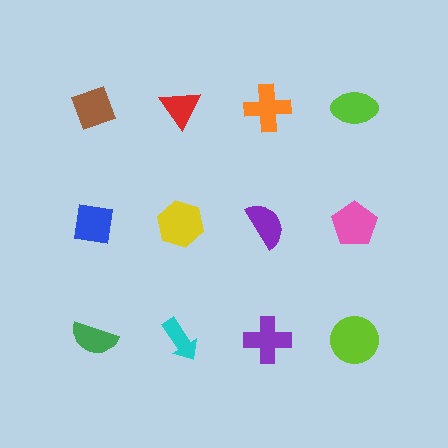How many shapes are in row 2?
4 shapes.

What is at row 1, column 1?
A brown diamond.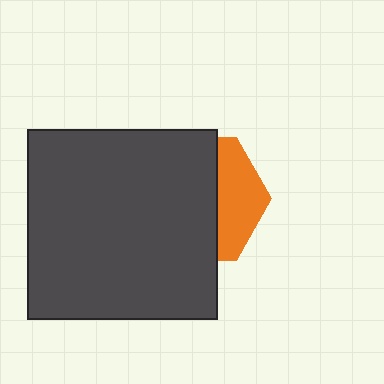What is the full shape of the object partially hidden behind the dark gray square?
The partially hidden object is an orange hexagon.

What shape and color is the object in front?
The object in front is a dark gray square.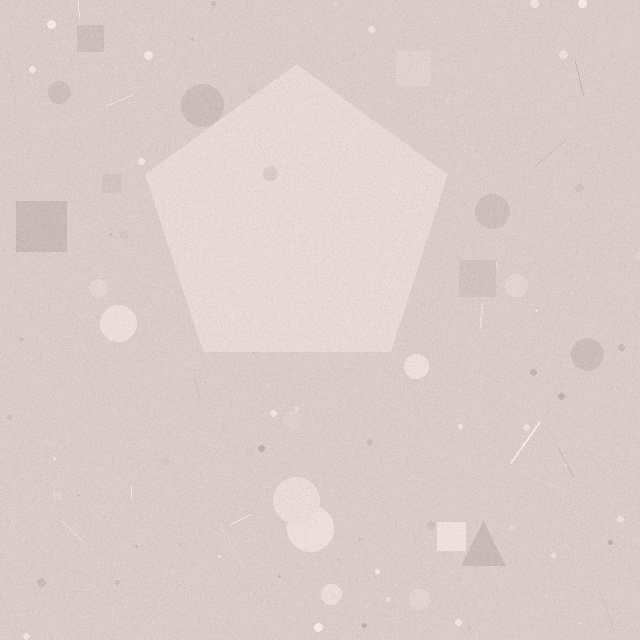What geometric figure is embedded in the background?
A pentagon is embedded in the background.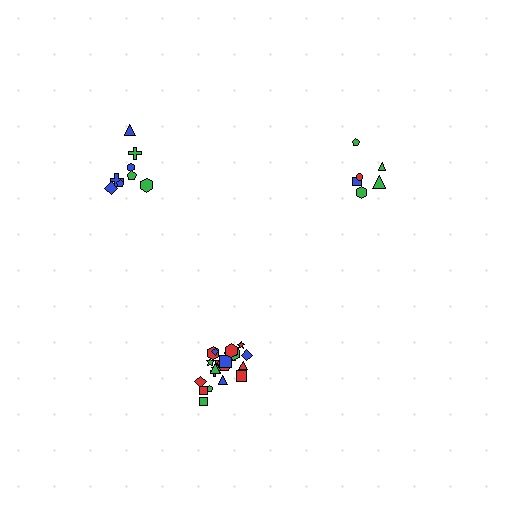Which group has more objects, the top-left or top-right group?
The top-left group.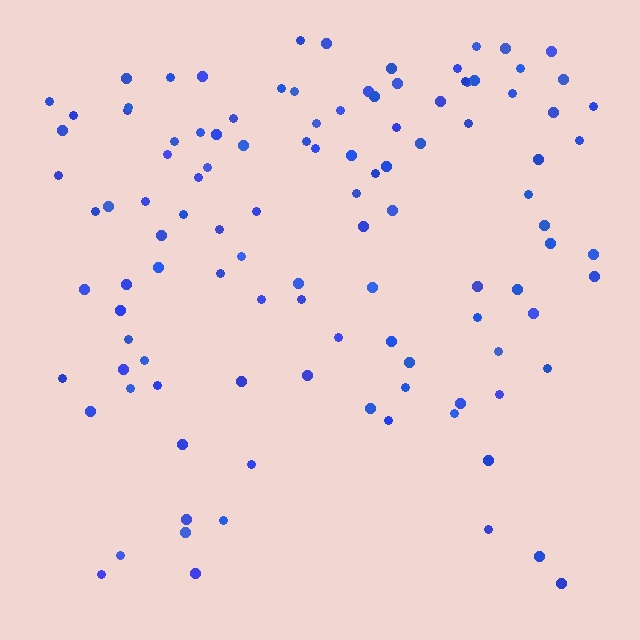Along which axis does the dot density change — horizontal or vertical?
Vertical.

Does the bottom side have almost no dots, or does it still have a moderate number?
Still a moderate number, just noticeably fewer than the top.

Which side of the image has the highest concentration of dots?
The top.